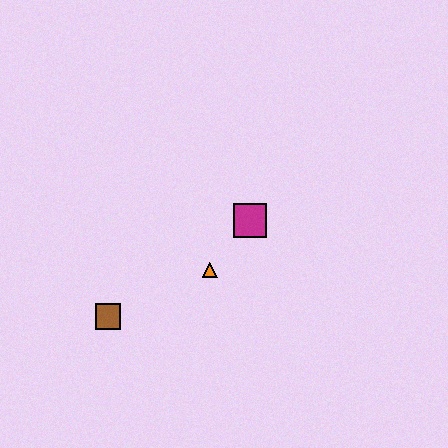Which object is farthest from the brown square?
The magenta square is farthest from the brown square.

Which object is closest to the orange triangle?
The magenta square is closest to the orange triangle.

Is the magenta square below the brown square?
No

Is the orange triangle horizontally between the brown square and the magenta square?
Yes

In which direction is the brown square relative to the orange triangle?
The brown square is to the left of the orange triangle.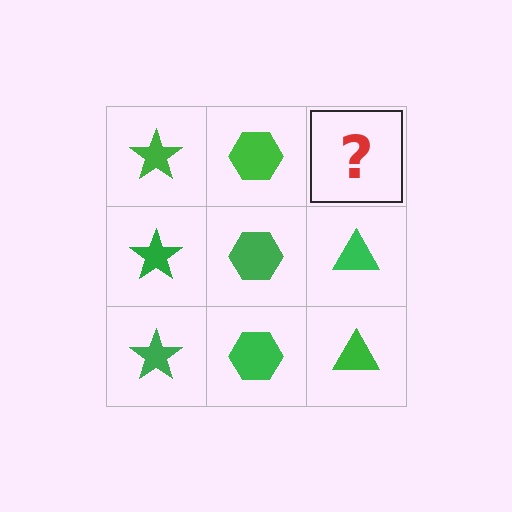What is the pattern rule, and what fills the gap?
The rule is that each column has a consistent shape. The gap should be filled with a green triangle.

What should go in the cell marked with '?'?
The missing cell should contain a green triangle.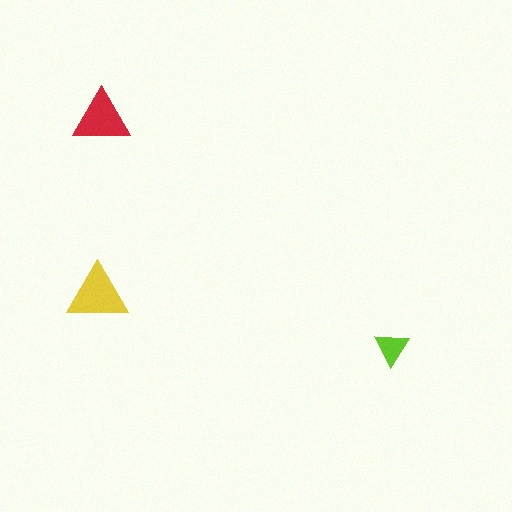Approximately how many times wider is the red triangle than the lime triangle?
About 1.5 times wider.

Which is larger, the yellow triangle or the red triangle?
The yellow one.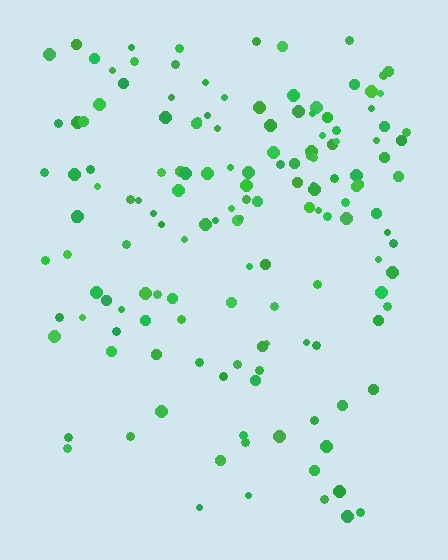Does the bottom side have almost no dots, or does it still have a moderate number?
Still a moderate number, just noticeably fewer than the top.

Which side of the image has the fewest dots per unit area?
The bottom.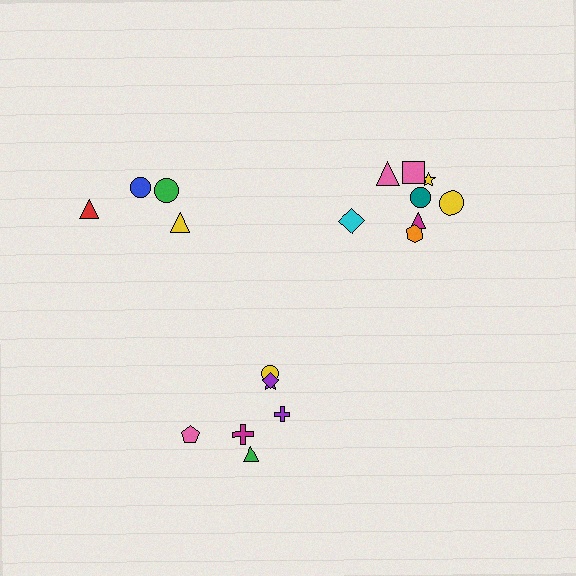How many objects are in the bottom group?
There are 7 objects.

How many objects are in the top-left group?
There are 4 objects.